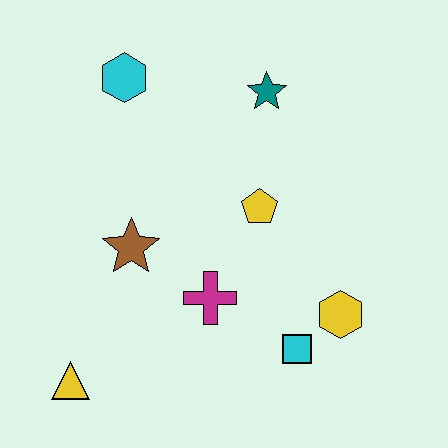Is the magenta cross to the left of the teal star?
Yes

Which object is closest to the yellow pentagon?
The magenta cross is closest to the yellow pentagon.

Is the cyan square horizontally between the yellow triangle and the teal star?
No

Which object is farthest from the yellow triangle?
The teal star is farthest from the yellow triangle.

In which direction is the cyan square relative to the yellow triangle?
The cyan square is to the right of the yellow triangle.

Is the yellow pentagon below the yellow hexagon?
No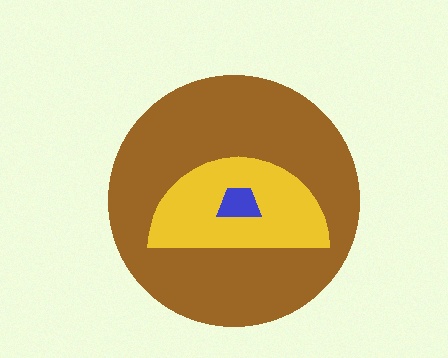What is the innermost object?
The blue trapezoid.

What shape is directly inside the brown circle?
The yellow semicircle.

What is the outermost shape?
The brown circle.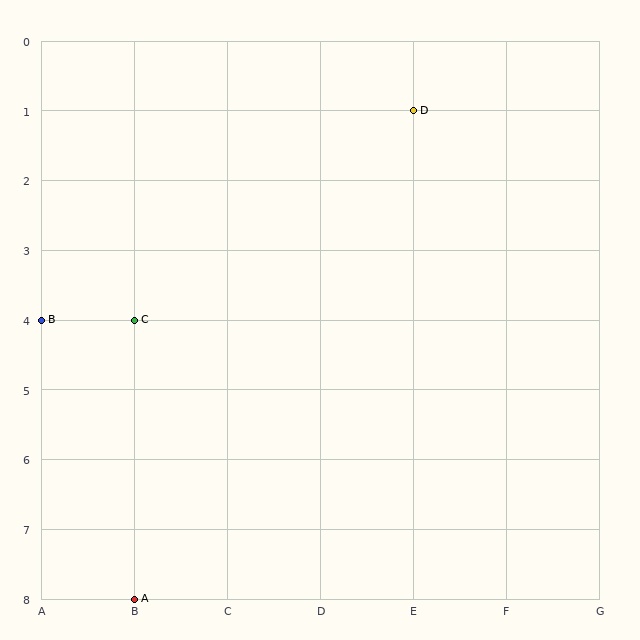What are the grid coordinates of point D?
Point D is at grid coordinates (E, 1).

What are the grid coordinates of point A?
Point A is at grid coordinates (B, 8).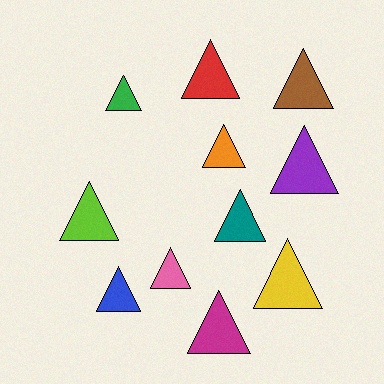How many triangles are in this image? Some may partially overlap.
There are 11 triangles.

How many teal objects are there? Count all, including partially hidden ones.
There is 1 teal object.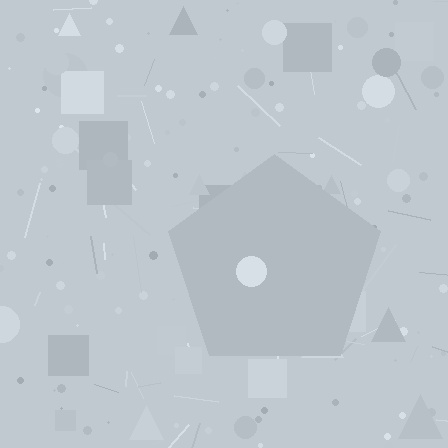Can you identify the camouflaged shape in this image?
The camouflaged shape is a pentagon.